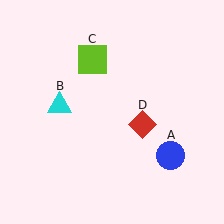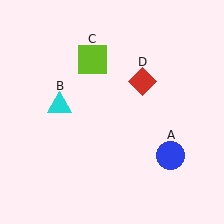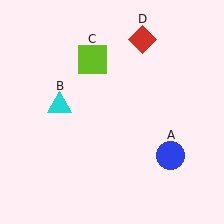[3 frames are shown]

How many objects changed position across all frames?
1 object changed position: red diamond (object D).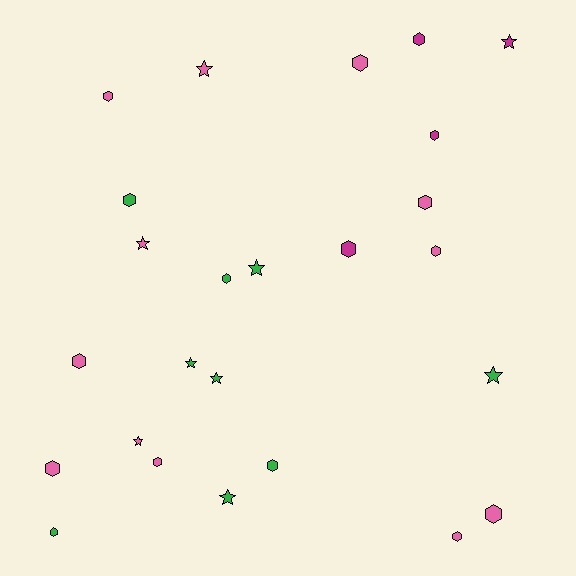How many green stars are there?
There are 5 green stars.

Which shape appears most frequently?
Hexagon, with 16 objects.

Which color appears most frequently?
Pink, with 12 objects.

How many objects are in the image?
There are 25 objects.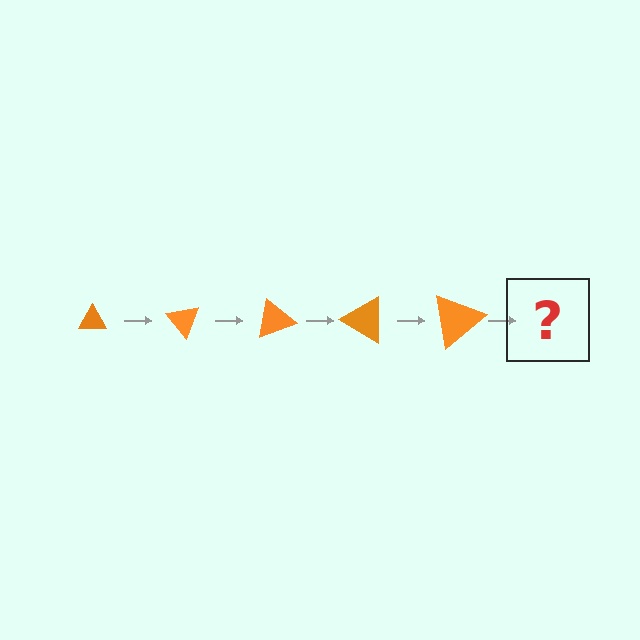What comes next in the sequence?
The next element should be a triangle, larger than the previous one and rotated 250 degrees from the start.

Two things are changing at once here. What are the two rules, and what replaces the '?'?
The two rules are that the triangle grows larger each step and it rotates 50 degrees each step. The '?' should be a triangle, larger than the previous one and rotated 250 degrees from the start.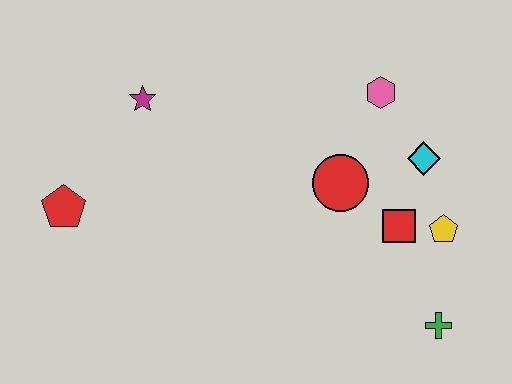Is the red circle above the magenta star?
No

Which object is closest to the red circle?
The red square is closest to the red circle.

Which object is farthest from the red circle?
The red pentagon is farthest from the red circle.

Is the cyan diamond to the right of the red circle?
Yes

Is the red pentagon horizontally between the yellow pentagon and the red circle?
No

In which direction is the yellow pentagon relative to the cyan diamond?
The yellow pentagon is below the cyan diamond.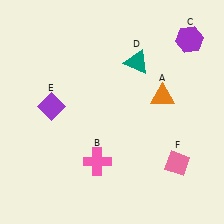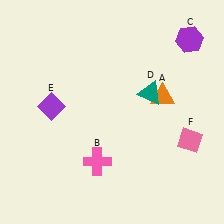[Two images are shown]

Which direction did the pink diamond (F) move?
The pink diamond (F) moved up.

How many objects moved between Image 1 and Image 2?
2 objects moved between the two images.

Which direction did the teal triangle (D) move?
The teal triangle (D) moved down.